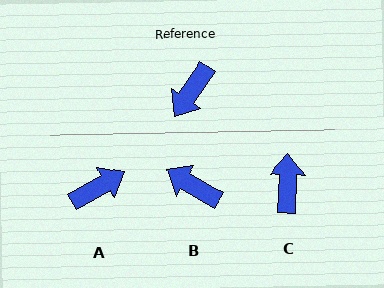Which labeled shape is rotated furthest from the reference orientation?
A, about 153 degrees away.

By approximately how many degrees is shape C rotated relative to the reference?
Approximately 148 degrees clockwise.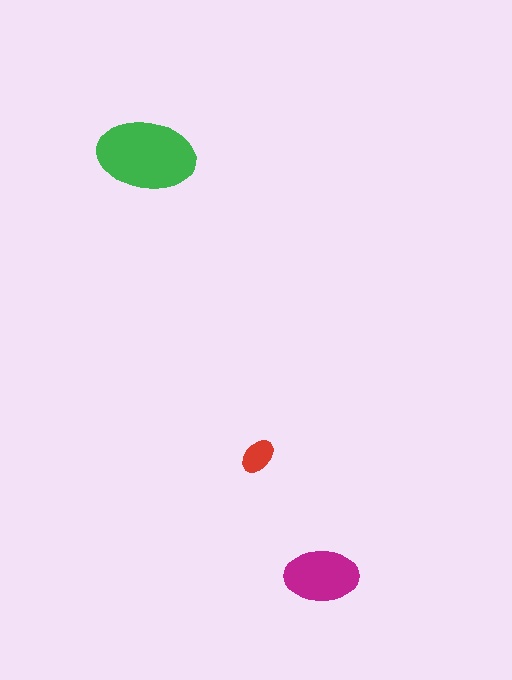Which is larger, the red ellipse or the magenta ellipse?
The magenta one.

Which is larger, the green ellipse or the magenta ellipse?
The green one.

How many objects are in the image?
There are 3 objects in the image.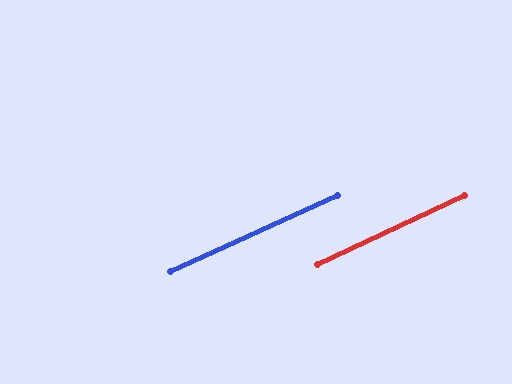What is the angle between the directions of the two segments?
Approximately 1 degree.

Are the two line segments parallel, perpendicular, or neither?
Parallel — their directions differ by only 0.6°.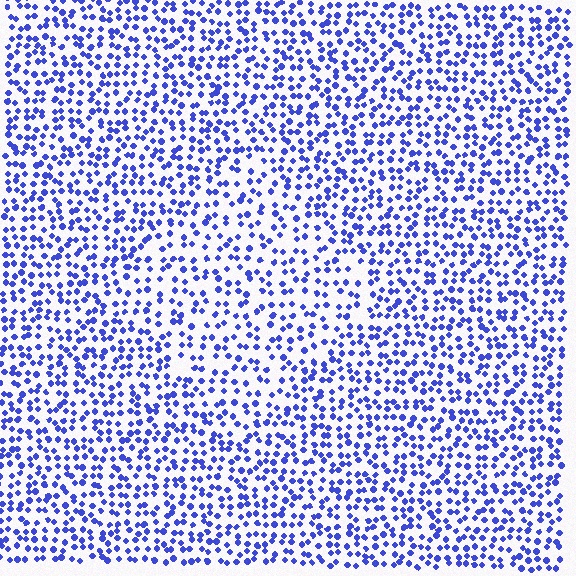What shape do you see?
I see a diamond.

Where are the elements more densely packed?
The elements are more densely packed outside the diamond boundary.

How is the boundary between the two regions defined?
The boundary is defined by a change in element density (approximately 1.5x ratio). All elements are the same color, size, and shape.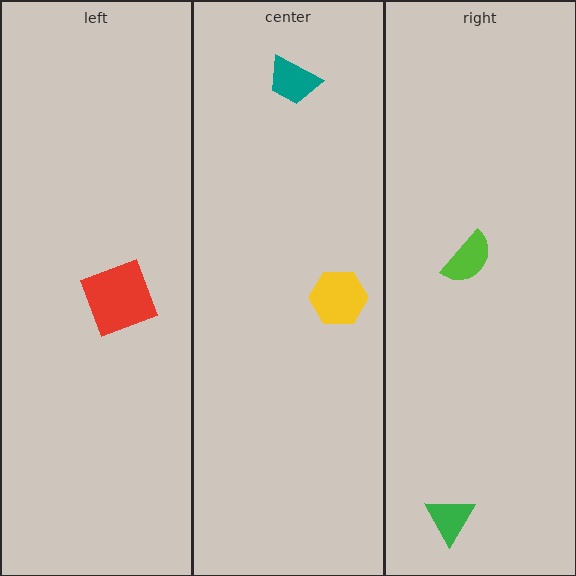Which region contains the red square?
The left region.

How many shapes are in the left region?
1.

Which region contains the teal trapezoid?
The center region.